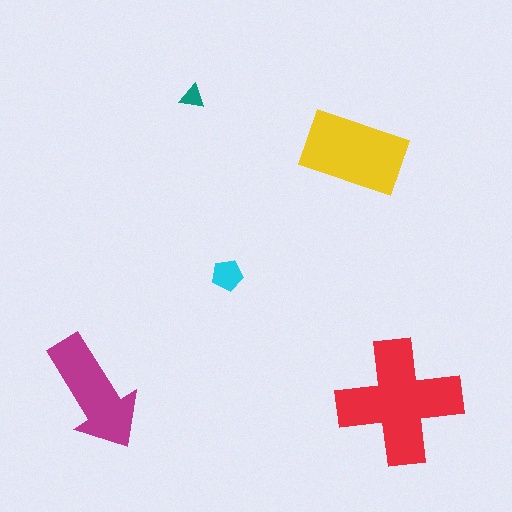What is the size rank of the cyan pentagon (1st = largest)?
4th.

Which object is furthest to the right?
The red cross is rightmost.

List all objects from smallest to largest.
The teal triangle, the cyan pentagon, the magenta arrow, the yellow rectangle, the red cross.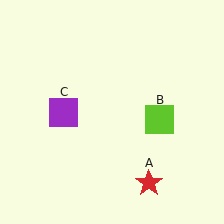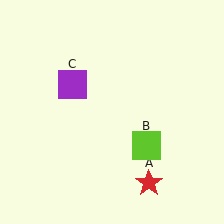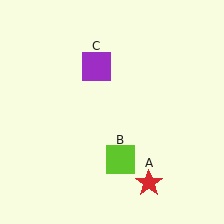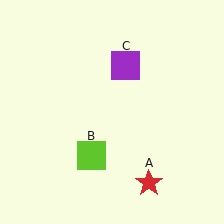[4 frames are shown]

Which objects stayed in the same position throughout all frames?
Red star (object A) remained stationary.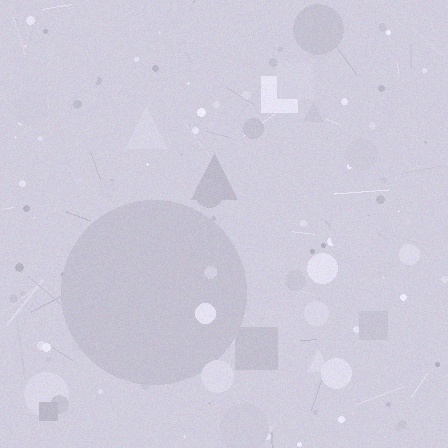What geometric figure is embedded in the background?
A circle is embedded in the background.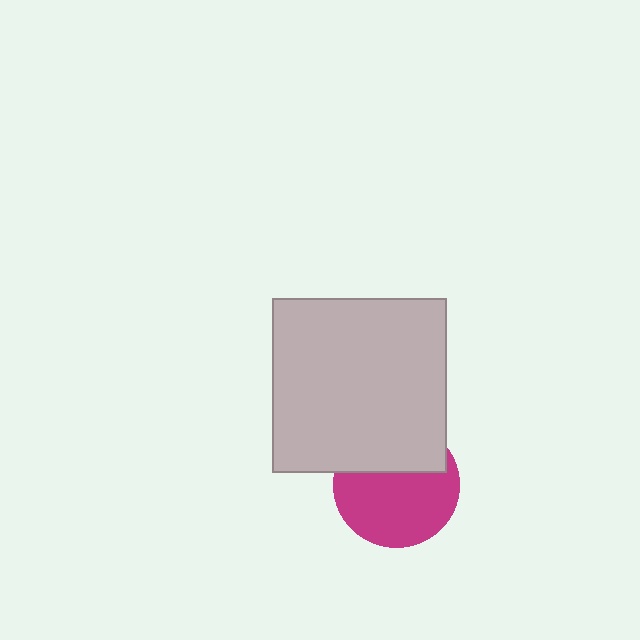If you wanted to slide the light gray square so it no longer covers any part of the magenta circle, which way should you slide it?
Slide it up — that is the most direct way to separate the two shapes.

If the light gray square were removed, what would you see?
You would see the complete magenta circle.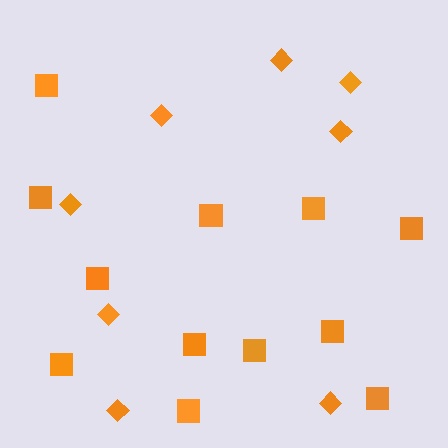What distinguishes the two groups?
There are 2 groups: one group of diamonds (8) and one group of squares (12).